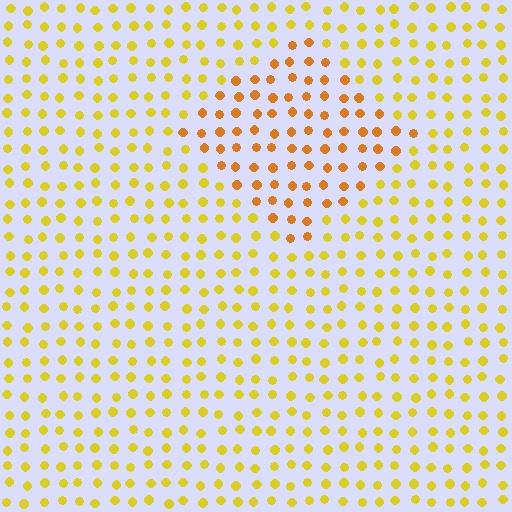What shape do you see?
I see a diamond.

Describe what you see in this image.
The image is filled with small yellow elements in a uniform arrangement. A diamond-shaped region is visible where the elements are tinted to a slightly different hue, forming a subtle color boundary.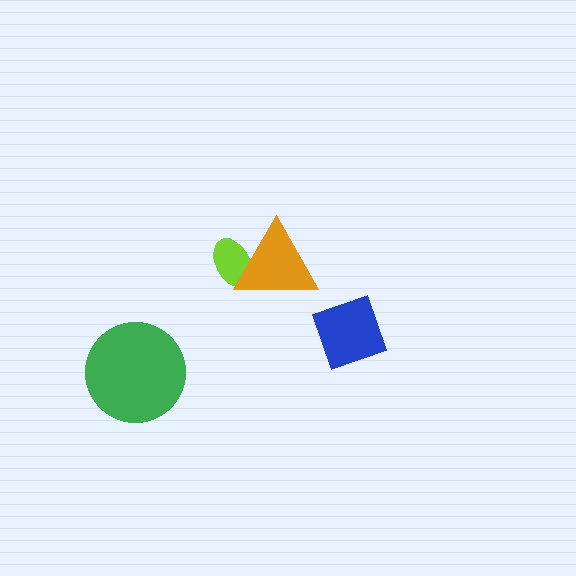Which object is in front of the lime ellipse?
The orange triangle is in front of the lime ellipse.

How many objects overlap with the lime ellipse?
1 object overlaps with the lime ellipse.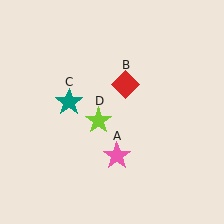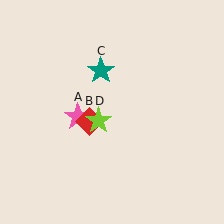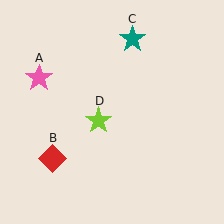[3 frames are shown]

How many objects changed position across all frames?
3 objects changed position: pink star (object A), red diamond (object B), teal star (object C).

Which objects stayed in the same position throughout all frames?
Lime star (object D) remained stationary.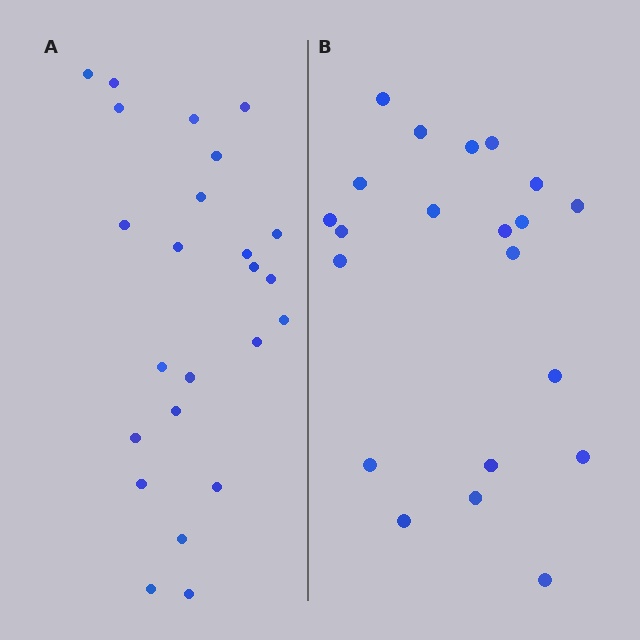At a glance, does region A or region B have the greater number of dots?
Region A (the left region) has more dots.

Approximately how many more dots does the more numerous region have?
Region A has just a few more — roughly 2 or 3 more dots than region B.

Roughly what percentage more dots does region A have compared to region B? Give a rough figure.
About 15% more.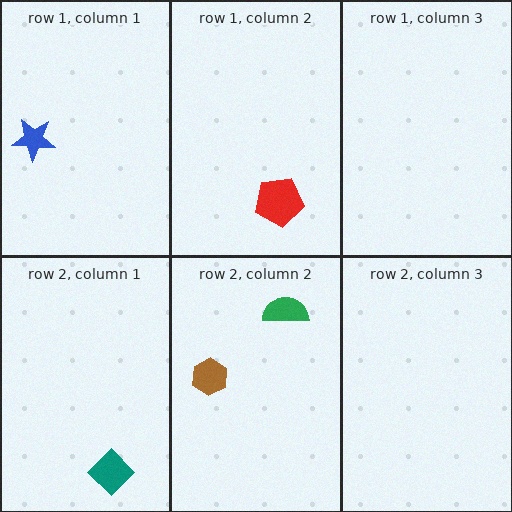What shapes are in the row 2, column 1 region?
The teal diamond.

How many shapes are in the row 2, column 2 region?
2.